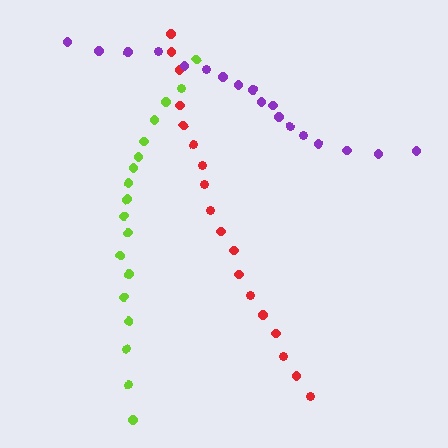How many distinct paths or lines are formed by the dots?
There are 3 distinct paths.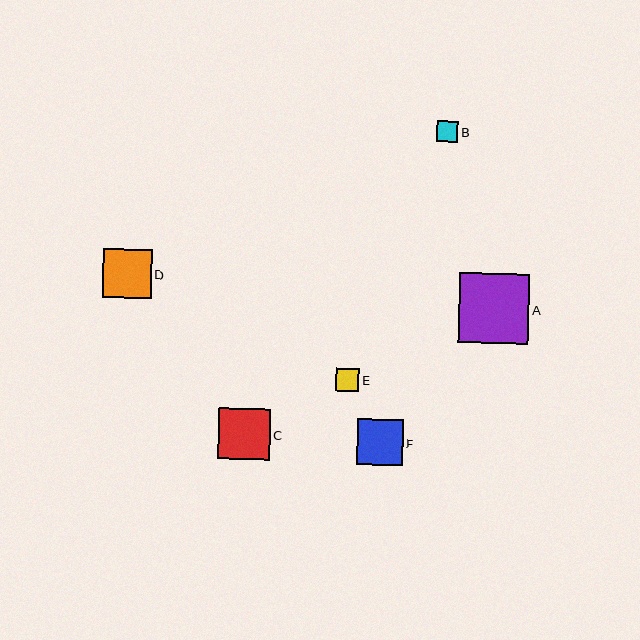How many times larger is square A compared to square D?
Square A is approximately 1.4 times the size of square D.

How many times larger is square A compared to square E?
Square A is approximately 3.0 times the size of square E.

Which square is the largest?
Square A is the largest with a size of approximately 70 pixels.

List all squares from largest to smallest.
From largest to smallest: A, C, D, F, E, B.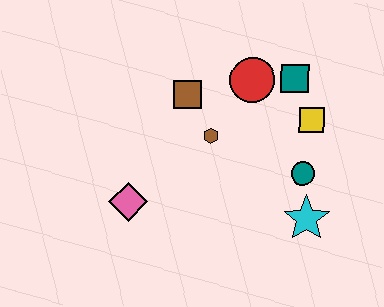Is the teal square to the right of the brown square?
Yes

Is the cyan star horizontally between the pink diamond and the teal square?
No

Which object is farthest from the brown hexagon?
The cyan star is farthest from the brown hexagon.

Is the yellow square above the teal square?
No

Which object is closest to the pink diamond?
The brown hexagon is closest to the pink diamond.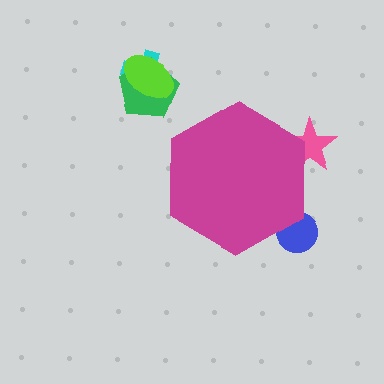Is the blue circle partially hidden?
Yes, the blue circle is partially hidden behind the magenta hexagon.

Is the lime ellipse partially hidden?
No, the lime ellipse is fully visible.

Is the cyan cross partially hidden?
No, the cyan cross is fully visible.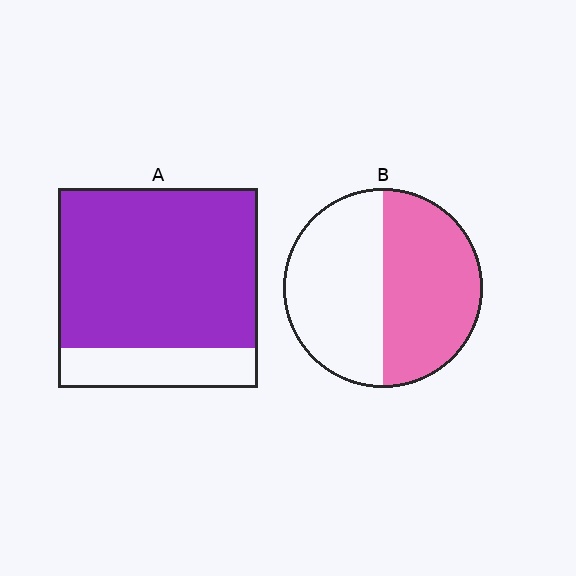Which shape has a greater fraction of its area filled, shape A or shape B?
Shape A.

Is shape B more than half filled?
Roughly half.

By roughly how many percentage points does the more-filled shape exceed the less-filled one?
By roughly 30 percentage points (A over B).